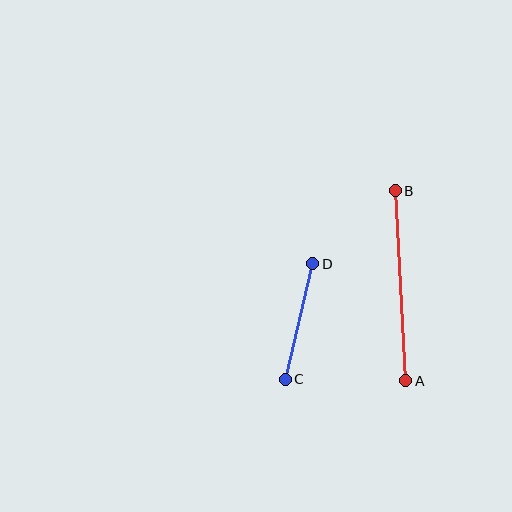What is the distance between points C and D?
The distance is approximately 119 pixels.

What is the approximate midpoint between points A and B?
The midpoint is at approximately (400, 286) pixels.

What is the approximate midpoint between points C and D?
The midpoint is at approximately (299, 321) pixels.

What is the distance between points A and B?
The distance is approximately 190 pixels.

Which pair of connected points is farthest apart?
Points A and B are farthest apart.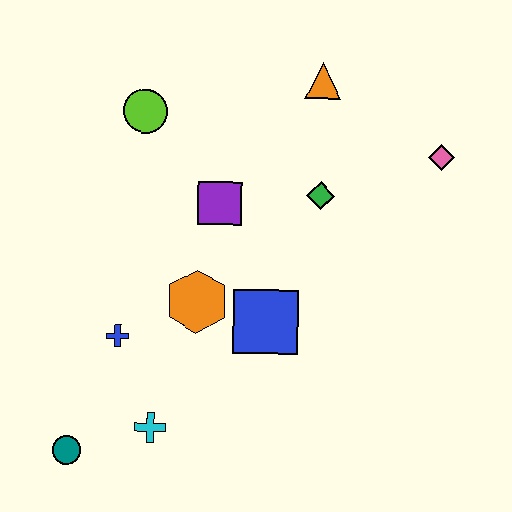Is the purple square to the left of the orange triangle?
Yes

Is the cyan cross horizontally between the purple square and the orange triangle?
No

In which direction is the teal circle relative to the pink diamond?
The teal circle is to the left of the pink diamond.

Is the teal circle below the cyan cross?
Yes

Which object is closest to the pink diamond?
The green diamond is closest to the pink diamond.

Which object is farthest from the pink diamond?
The teal circle is farthest from the pink diamond.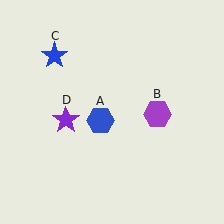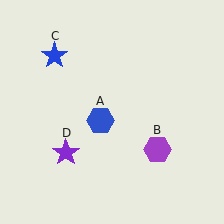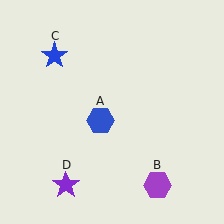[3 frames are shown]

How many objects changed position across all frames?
2 objects changed position: purple hexagon (object B), purple star (object D).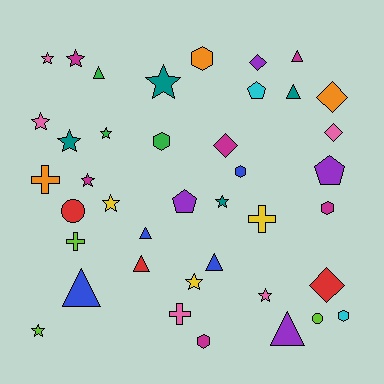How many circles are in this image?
There are 2 circles.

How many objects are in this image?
There are 40 objects.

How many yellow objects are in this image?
There are 3 yellow objects.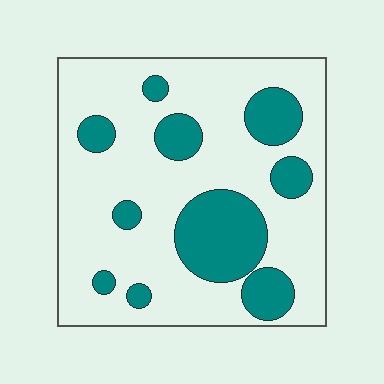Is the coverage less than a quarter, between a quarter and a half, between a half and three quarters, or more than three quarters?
Between a quarter and a half.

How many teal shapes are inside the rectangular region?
10.